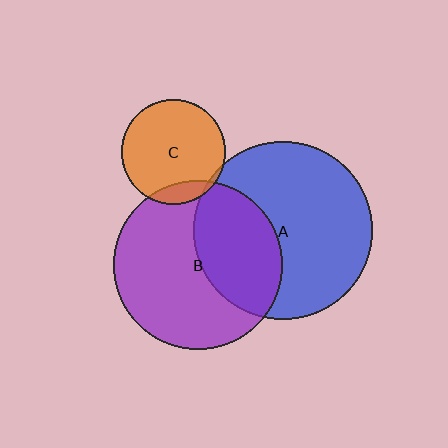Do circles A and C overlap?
Yes.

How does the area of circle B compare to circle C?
Approximately 2.6 times.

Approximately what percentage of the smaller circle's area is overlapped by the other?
Approximately 5%.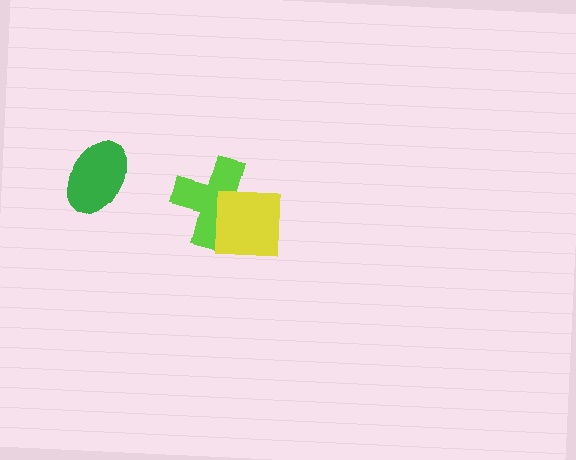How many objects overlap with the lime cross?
1 object overlaps with the lime cross.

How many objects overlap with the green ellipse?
0 objects overlap with the green ellipse.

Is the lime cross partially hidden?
Yes, it is partially covered by another shape.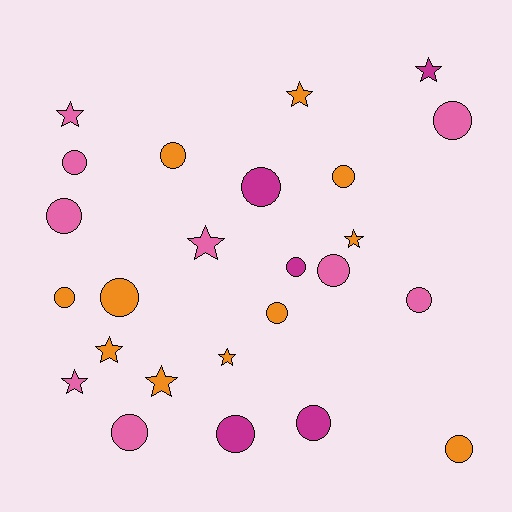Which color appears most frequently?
Orange, with 11 objects.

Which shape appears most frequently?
Circle, with 16 objects.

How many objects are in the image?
There are 25 objects.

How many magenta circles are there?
There are 4 magenta circles.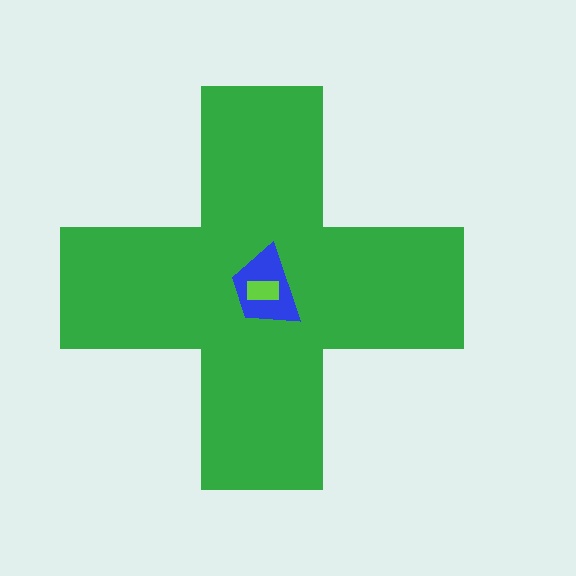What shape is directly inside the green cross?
The blue trapezoid.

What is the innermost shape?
The lime rectangle.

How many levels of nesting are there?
3.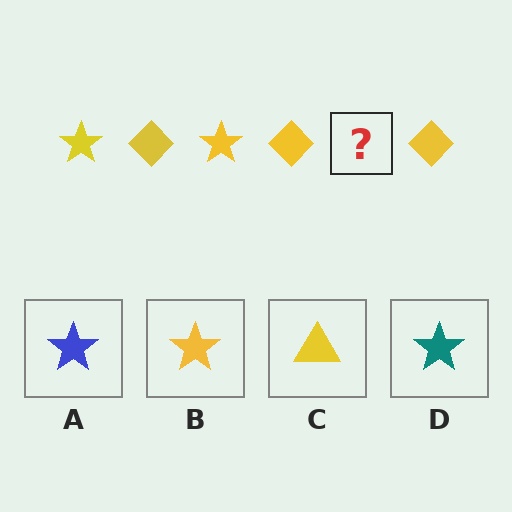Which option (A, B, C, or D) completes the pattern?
B.